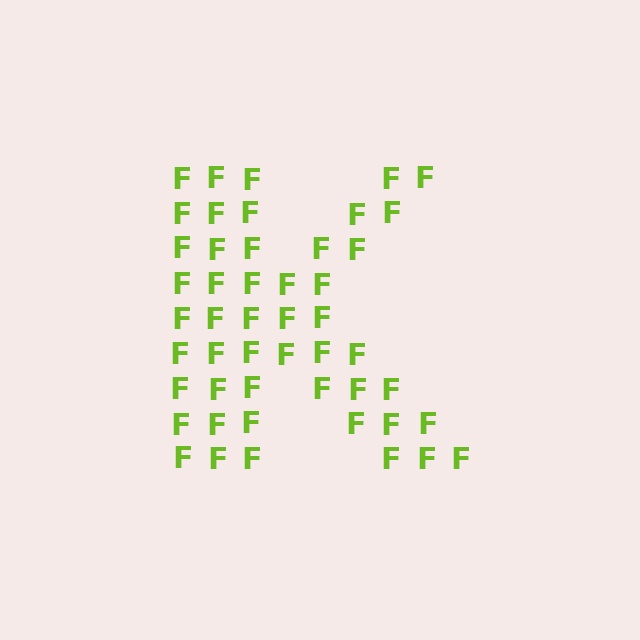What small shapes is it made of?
It is made of small letter F's.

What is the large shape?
The large shape is the letter K.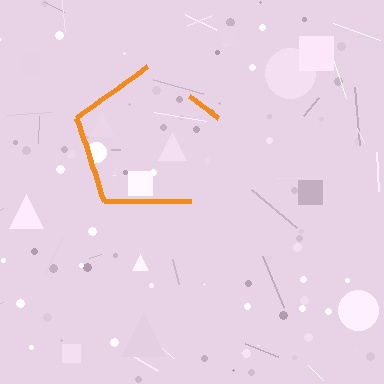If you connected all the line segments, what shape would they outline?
They would outline a pentagon.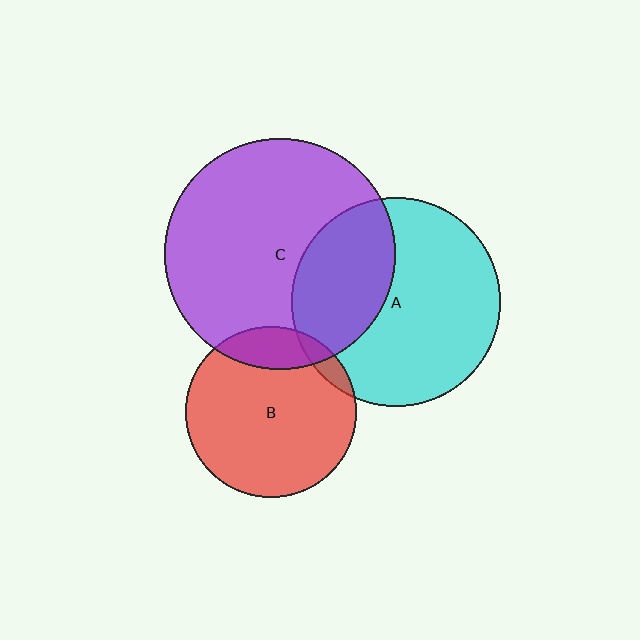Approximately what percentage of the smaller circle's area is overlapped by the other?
Approximately 5%.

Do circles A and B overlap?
Yes.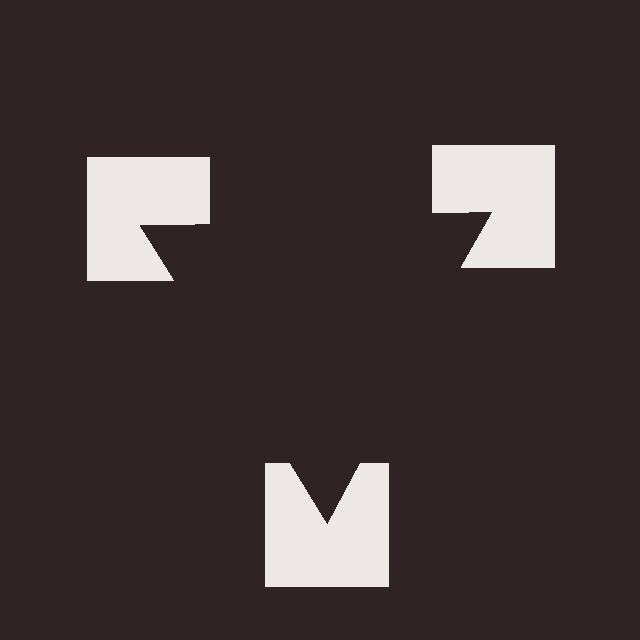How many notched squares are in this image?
There are 3 — one at each vertex of the illusory triangle.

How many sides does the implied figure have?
3 sides.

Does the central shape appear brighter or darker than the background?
It typically appears slightly darker than the background, even though no actual brightness change is drawn.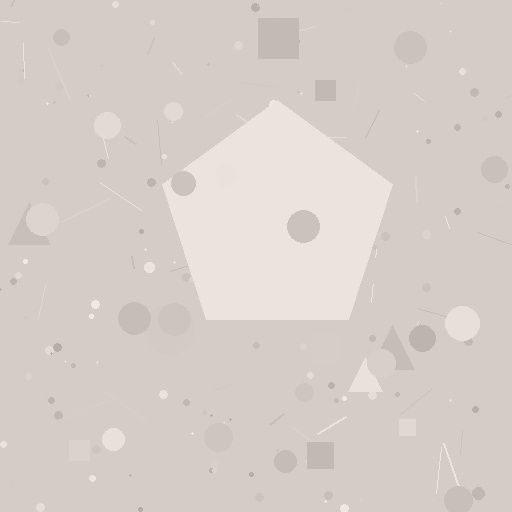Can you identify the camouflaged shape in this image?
The camouflaged shape is a pentagon.